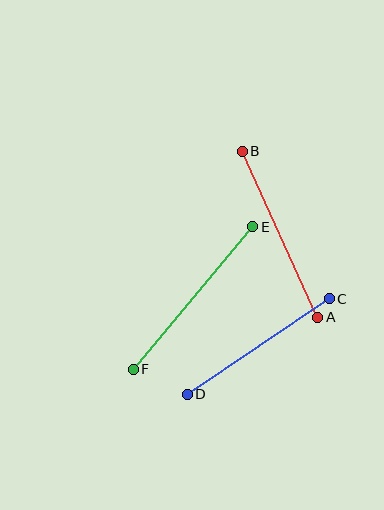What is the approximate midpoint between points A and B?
The midpoint is at approximately (280, 234) pixels.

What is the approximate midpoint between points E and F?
The midpoint is at approximately (193, 298) pixels.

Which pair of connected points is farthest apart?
Points E and F are farthest apart.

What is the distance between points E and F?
The distance is approximately 186 pixels.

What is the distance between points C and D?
The distance is approximately 171 pixels.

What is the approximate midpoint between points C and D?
The midpoint is at approximately (258, 346) pixels.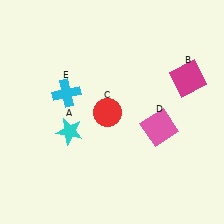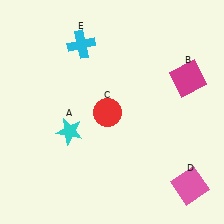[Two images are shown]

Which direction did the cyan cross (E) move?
The cyan cross (E) moved up.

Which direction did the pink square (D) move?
The pink square (D) moved down.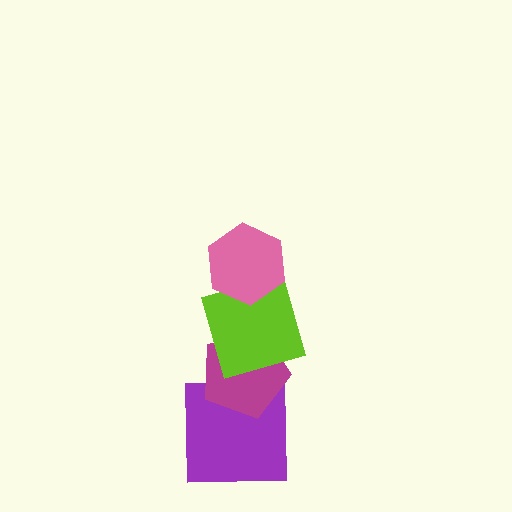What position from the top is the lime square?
The lime square is 2nd from the top.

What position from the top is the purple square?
The purple square is 4th from the top.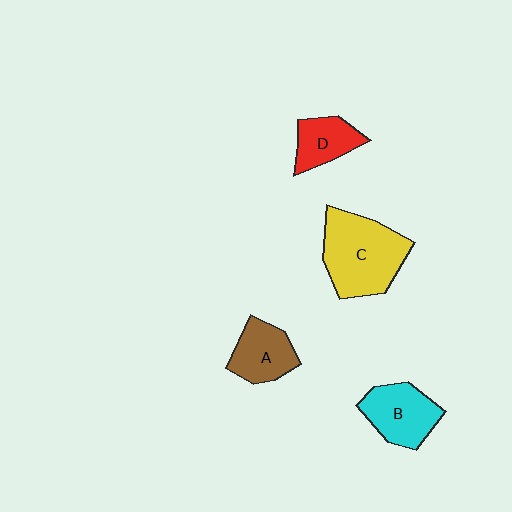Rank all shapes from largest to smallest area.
From largest to smallest: C (yellow), B (cyan), A (brown), D (red).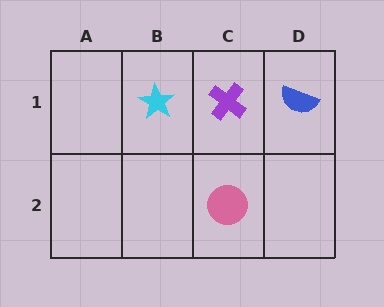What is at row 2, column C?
A pink circle.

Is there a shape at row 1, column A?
No, that cell is empty.